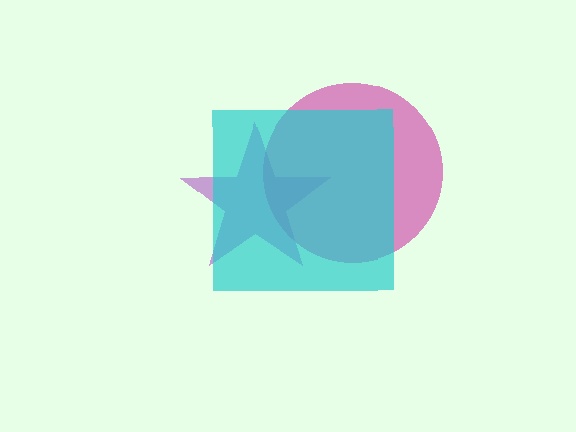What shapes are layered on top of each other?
The layered shapes are: a magenta circle, a purple star, a cyan square.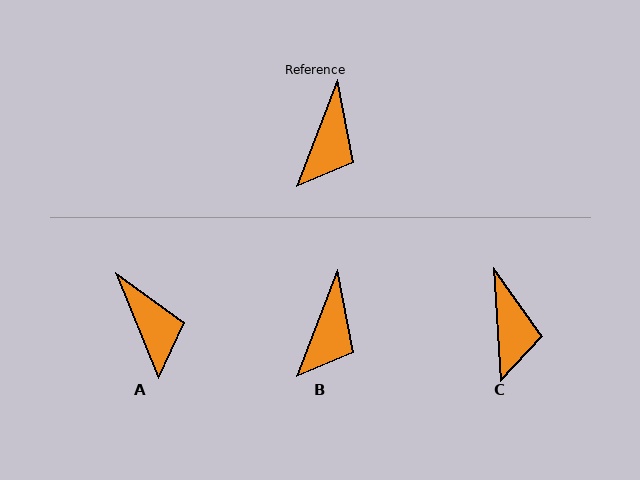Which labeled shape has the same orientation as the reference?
B.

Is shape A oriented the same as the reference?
No, it is off by about 43 degrees.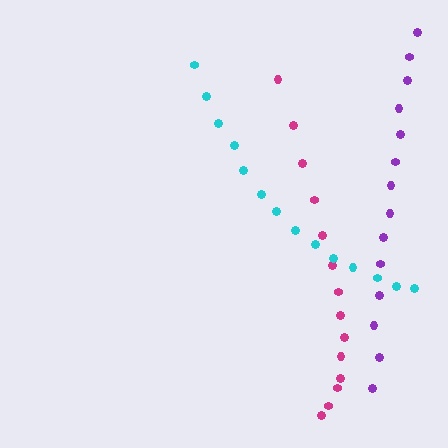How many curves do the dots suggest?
There are 3 distinct paths.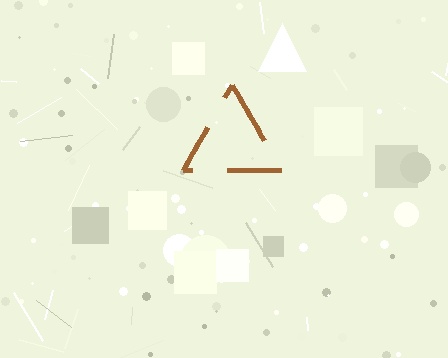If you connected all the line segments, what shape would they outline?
They would outline a triangle.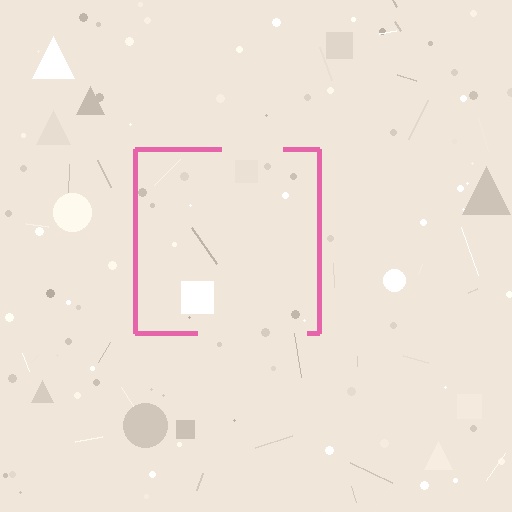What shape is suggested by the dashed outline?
The dashed outline suggests a square.